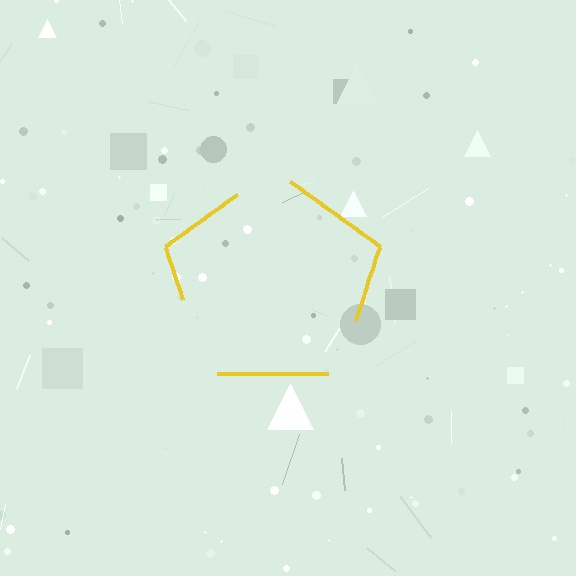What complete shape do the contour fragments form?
The contour fragments form a pentagon.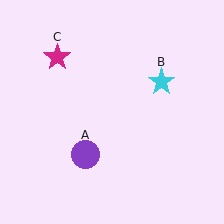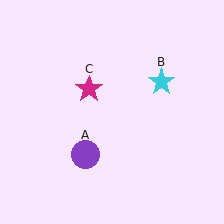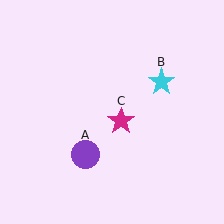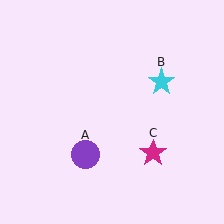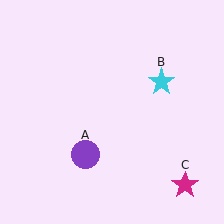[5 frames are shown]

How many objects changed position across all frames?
1 object changed position: magenta star (object C).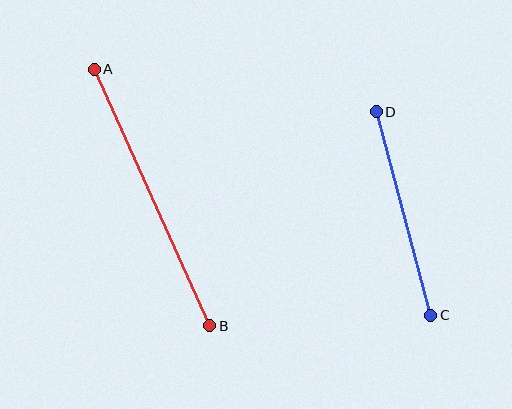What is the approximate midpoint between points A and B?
The midpoint is at approximately (152, 198) pixels.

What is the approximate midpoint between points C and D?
The midpoint is at approximately (404, 214) pixels.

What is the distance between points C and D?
The distance is approximately 211 pixels.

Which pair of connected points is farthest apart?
Points A and B are farthest apart.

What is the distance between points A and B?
The distance is approximately 281 pixels.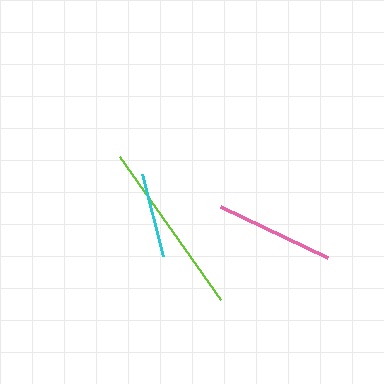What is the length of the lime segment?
The lime segment is approximately 174 pixels long.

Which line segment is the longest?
The lime line is the longest at approximately 174 pixels.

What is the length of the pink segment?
The pink segment is approximately 118 pixels long.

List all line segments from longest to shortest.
From longest to shortest: lime, pink, cyan.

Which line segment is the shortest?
The cyan line is the shortest at approximately 85 pixels.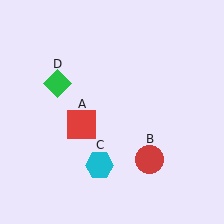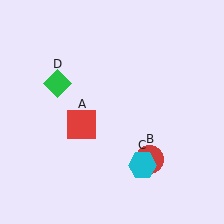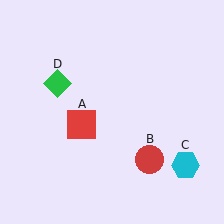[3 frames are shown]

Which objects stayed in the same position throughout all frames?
Red square (object A) and red circle (object B) and green diamond (object D) remained stationary.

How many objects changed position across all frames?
1 object changed position: cyan hexagon (object C).